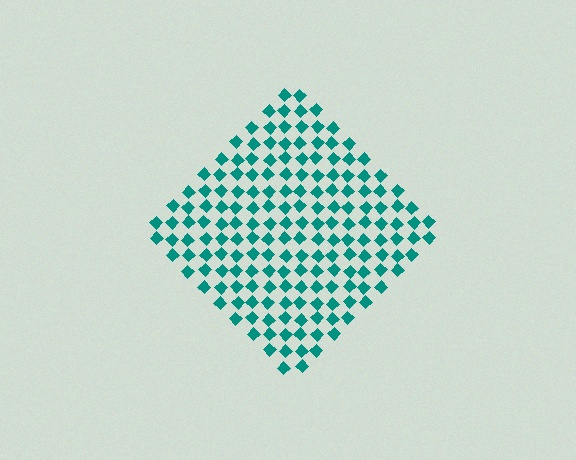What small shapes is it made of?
It is made of small diamonds.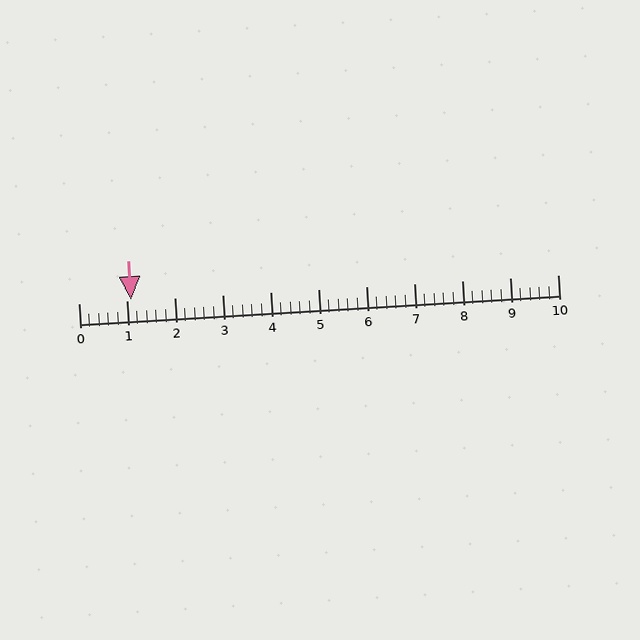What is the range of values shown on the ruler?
The ruler shows values from 0 to 10.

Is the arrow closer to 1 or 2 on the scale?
The arrow is closer to 1.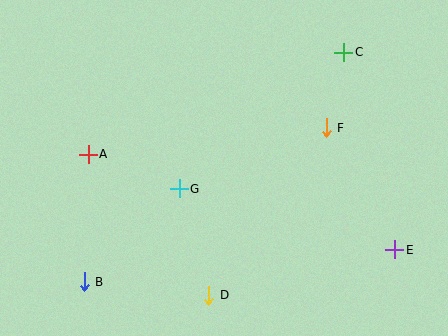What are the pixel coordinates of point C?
Point C is at (344, 52).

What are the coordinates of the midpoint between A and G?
The midpoint between A and G is at (134, 172).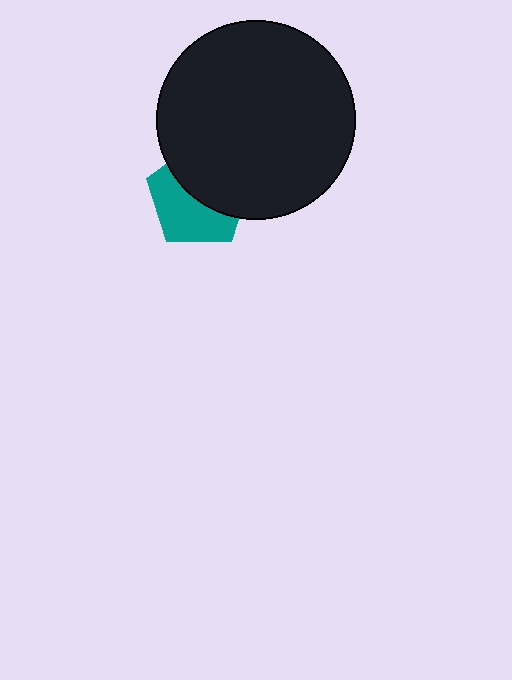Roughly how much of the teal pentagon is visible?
About half of it is visible (roughly 50%).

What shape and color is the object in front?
The object in front is a black circle.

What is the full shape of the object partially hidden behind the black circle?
The partially hidden object is a teal pentagon.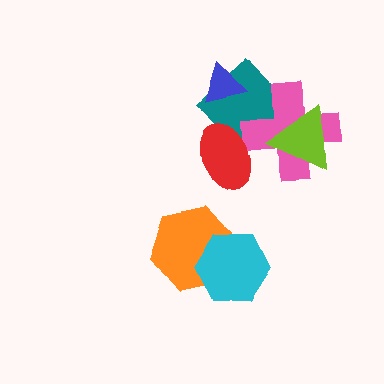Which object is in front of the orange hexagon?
The cyan hexagon is in front of the orange hexagon.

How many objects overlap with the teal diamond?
4 objects overlap with the teal diamond.